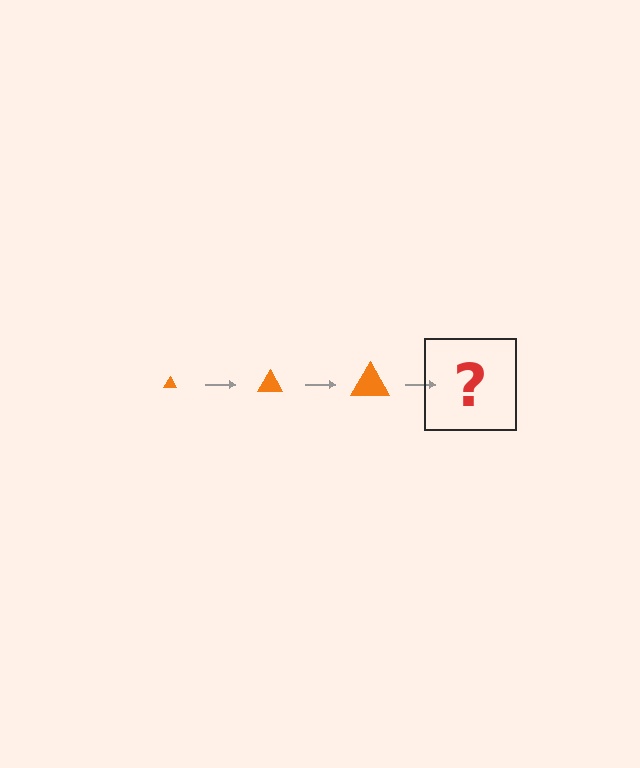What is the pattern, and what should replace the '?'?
The pattern is that the triangle gets progressively larger each step. The '?' should be an orange triangle, larger than the previous one.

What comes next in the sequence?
The next element should be an orange triangle, larger than the previous one.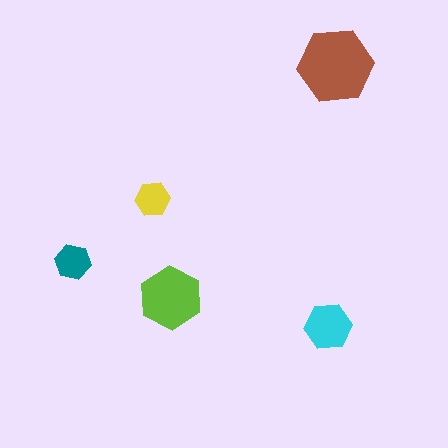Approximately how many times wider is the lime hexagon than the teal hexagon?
About 2 times wider.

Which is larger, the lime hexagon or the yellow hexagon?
The lime one.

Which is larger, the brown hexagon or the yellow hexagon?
The brown one.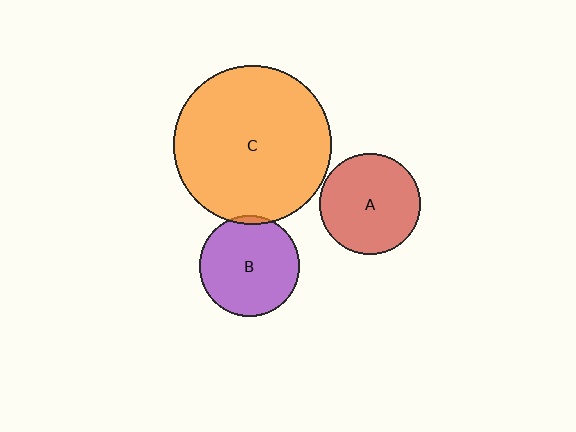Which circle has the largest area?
Circle C (orange).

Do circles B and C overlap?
Yes.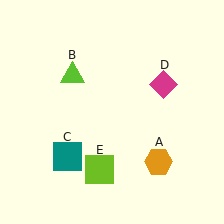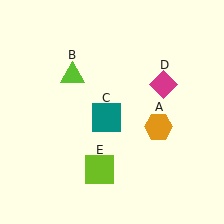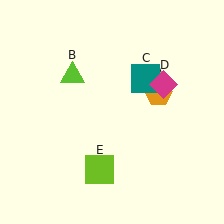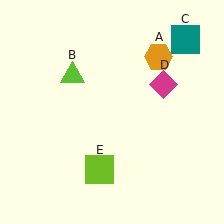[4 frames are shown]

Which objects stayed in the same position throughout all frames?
Lime triangle (object B) and magenta diamond (object D) and lime square (object E) remained stationary.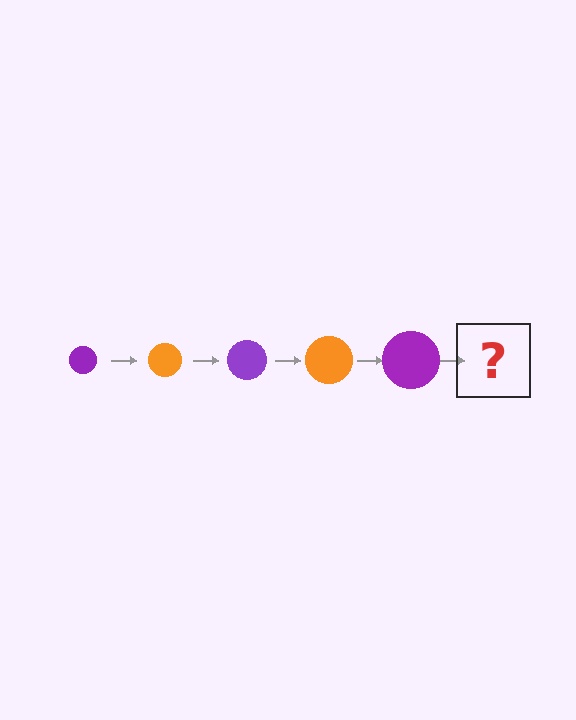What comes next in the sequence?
The next element should be an orange circle, larger than the previous one.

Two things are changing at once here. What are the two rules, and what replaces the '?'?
The two rules are that the circle grows larger each step and the color cycles through purple and orange. The '?' should be an orange circle, larger than the previous one.